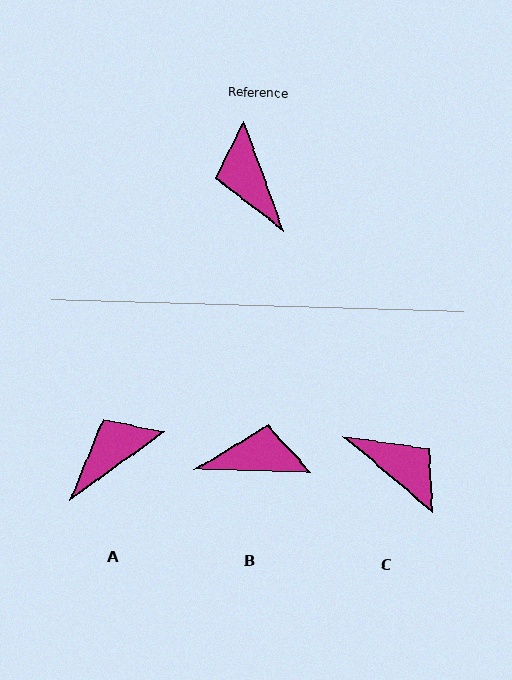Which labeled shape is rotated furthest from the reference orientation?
C, about 151 degrees away.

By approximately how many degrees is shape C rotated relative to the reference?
Approximately 151 degrees clockwise.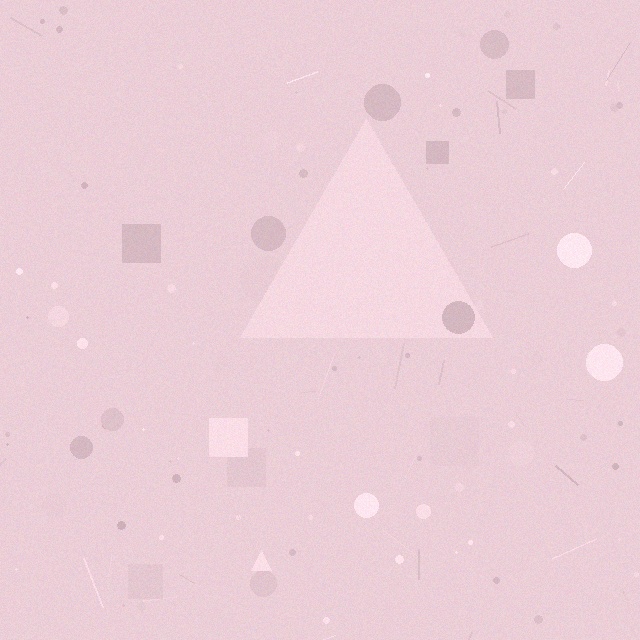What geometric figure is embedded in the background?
A triangle is embedded in the background.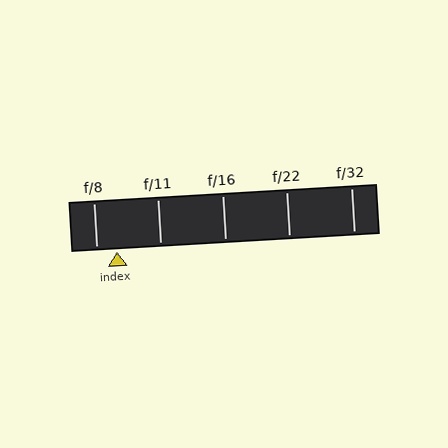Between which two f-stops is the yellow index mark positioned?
The index mark is between f/8 and f/11.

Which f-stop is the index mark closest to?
The index mark is closest to f/8.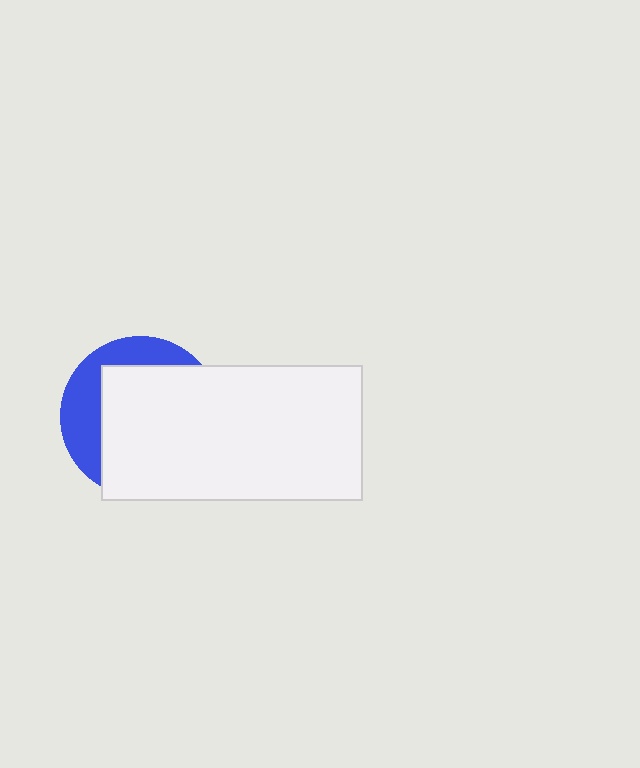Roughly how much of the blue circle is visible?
A small part of it is visible (roughly 32%).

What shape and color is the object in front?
The object in front is a white rectangle.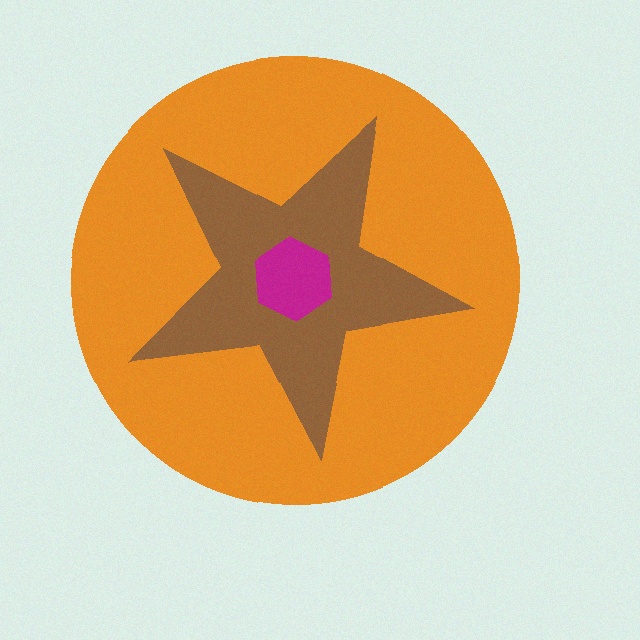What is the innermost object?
The magenta hexagon.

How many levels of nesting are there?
3.